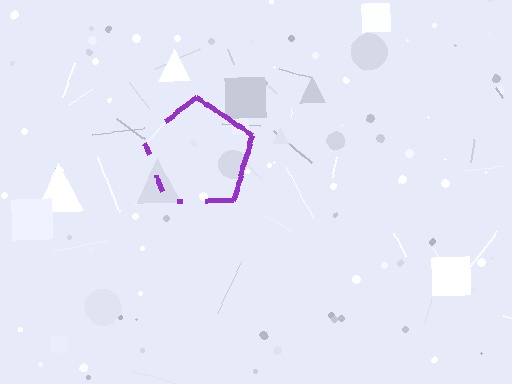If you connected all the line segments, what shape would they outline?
They would outline a pentagon.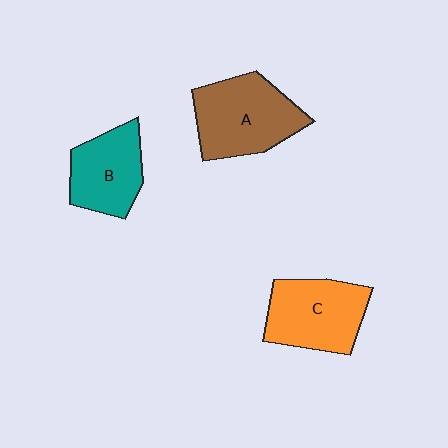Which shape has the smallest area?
Shape B (teal).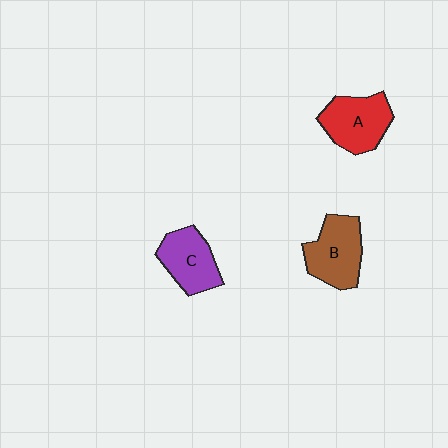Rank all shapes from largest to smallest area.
From largest to smallest: B (brown), A (red), C (purple).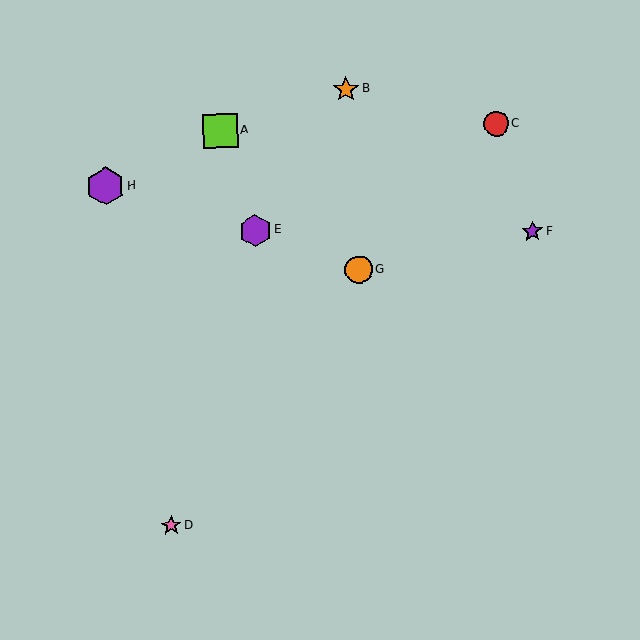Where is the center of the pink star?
The center of the pink star is at (171, 526).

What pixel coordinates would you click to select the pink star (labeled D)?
Click at (171, 526) to select the pink star D.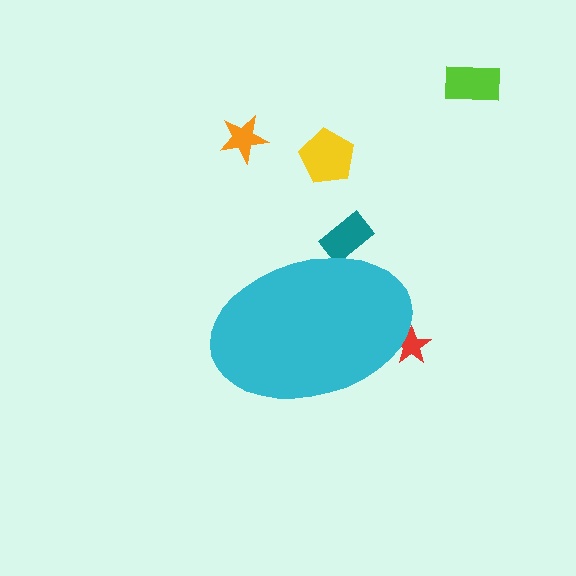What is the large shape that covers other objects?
A cyan ellipse.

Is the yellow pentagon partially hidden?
No, the yellow pentagon is fully visible.